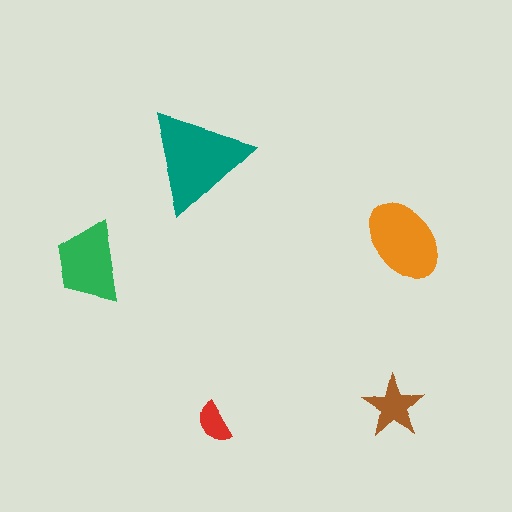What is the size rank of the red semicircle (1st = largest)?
5th.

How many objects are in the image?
There are 5 objects in the image.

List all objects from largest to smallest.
The teal triangle, the orange ellipse, the green trapezoid, the brown star, the red semicircle.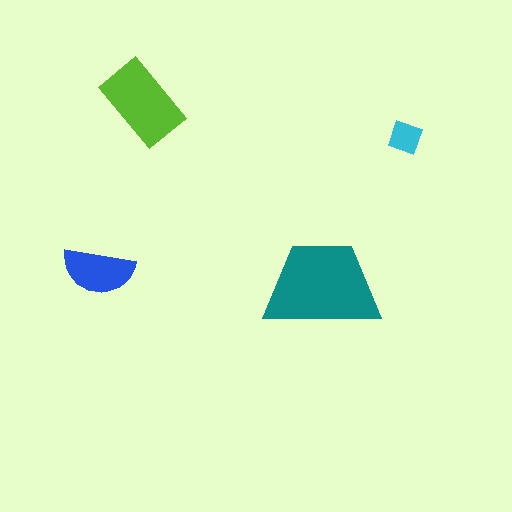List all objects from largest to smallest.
The teal trapezoid, the lime rectangle, the blue semicircle, the cyan square.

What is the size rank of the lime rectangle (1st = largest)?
2nd.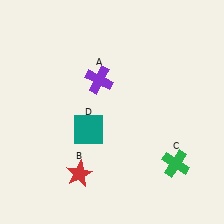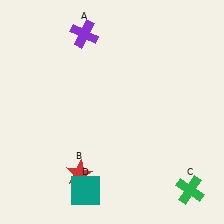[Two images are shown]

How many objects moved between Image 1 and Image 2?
3 objects moved between the two images.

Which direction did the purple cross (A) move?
The purple cross (A) moved up.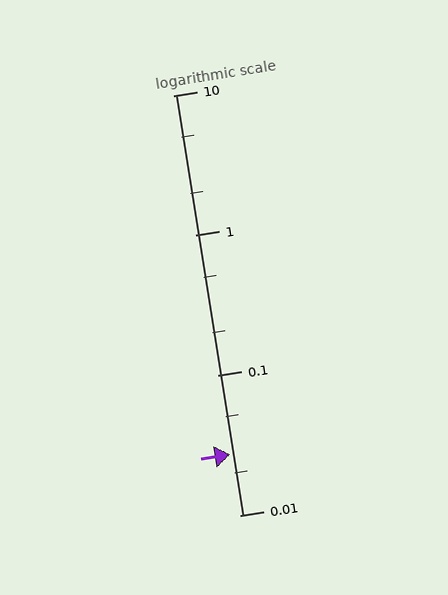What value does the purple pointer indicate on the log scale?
The pointer indicates approximately 0.027.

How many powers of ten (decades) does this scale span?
The scale spans 3 decades, from 0.01 to 10.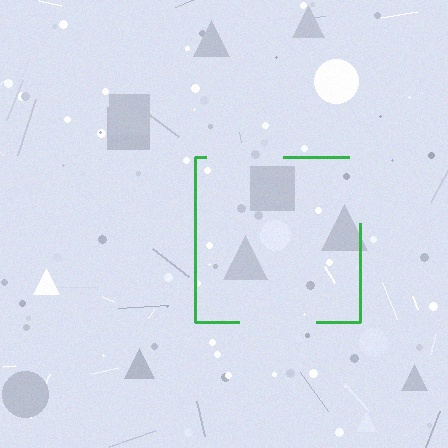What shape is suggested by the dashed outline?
The dashed outline suggests a square.